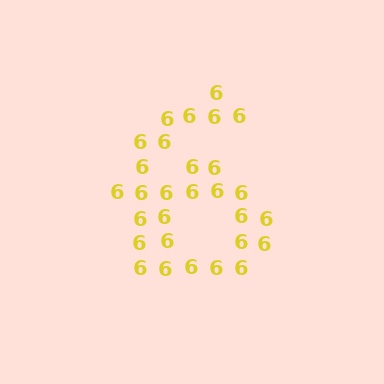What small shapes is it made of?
It is made of small digit 6's.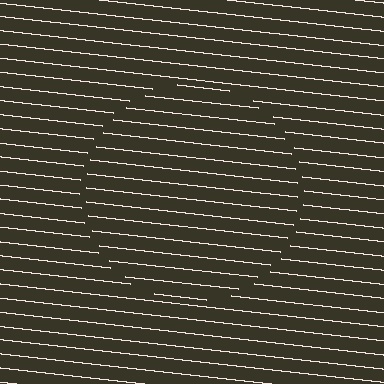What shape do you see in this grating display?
An illusory circle. The interior of the shape contains the same grating, shifted by half a period — the contour is defined by the phase discontinuity where line-ends from the inner and outer gratings abut.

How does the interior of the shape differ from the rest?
The interior of the shape contains the same grating, shifted by half a period — the contour is defined by the phase discontinuity where line-ends from the inner and outer gratings abut.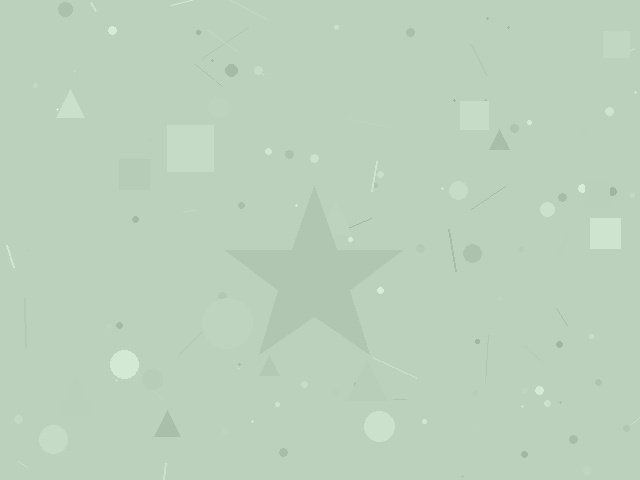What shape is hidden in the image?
A star is hidden in the image.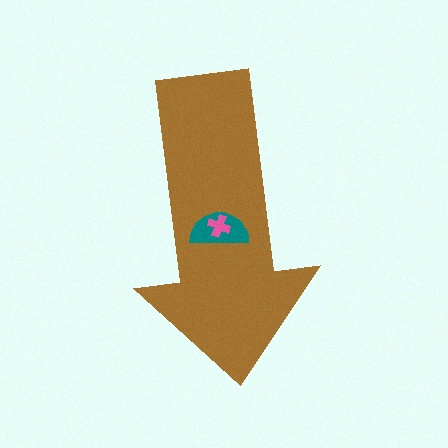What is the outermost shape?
The brown arrow.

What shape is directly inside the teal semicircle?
The pink cross.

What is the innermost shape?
The pink cross.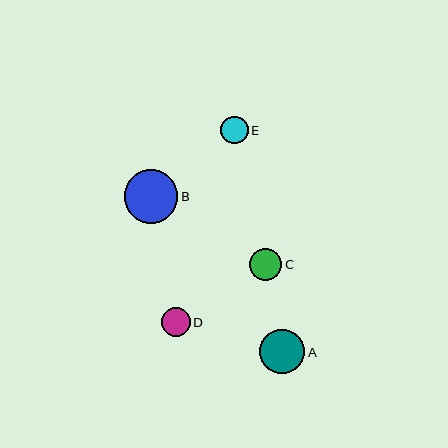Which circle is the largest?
Circle B is the largest with a size of approximately 53 pixels.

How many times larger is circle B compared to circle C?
Circle B is approximately 1.6 times the size of circle C.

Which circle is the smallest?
Circle E is the smallest with a size of approximately 28 pixels.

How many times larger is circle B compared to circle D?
Circle B is approximately 1.9 times the size of circle D.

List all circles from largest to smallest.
From largest to smallest: B, A, C, D, E.